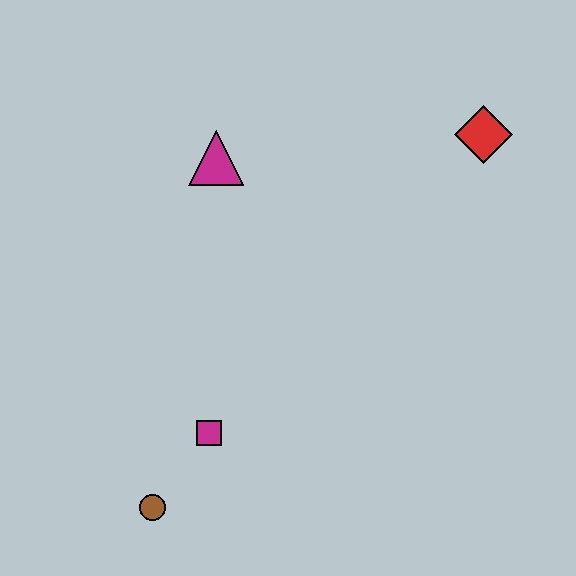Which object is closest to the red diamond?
The magenta triangle is closest to the red diamond.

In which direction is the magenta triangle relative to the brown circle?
The magenta triangle is above the brown circle.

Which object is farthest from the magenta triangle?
The brown circle is farthest from the magenta triangle.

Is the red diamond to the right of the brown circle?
Yes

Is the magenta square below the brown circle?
No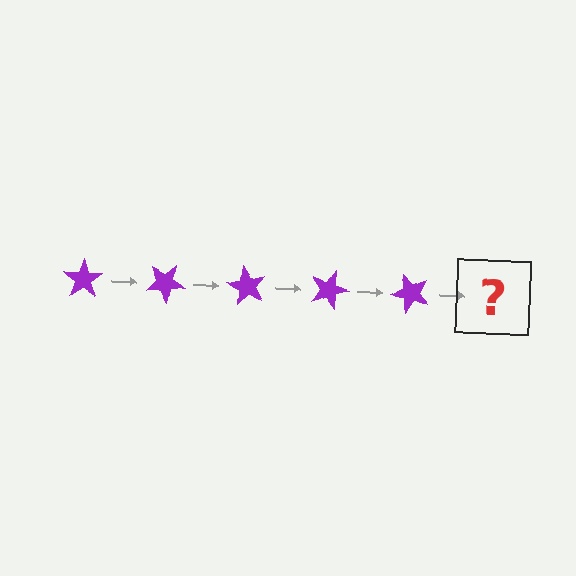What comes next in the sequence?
The next element should be a purple star rotated 150 degrees.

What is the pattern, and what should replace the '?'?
The pattern is that the star rotates 30 degrees each step. The '?' should be a purple star rotated 150 degrees.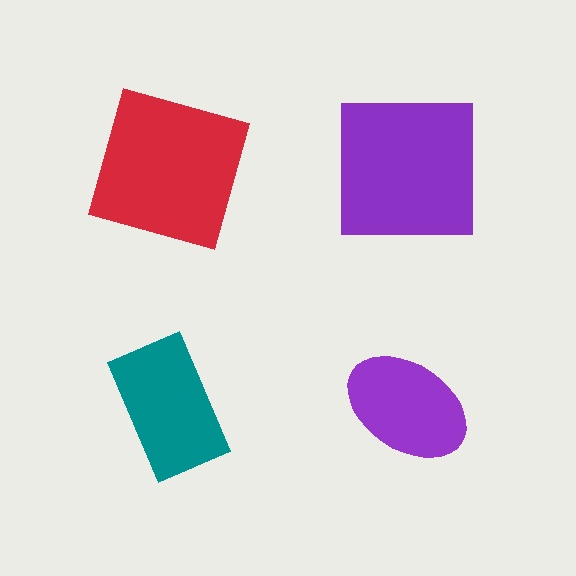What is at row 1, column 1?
A red square.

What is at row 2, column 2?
A purple ellipse.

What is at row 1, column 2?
A purple square.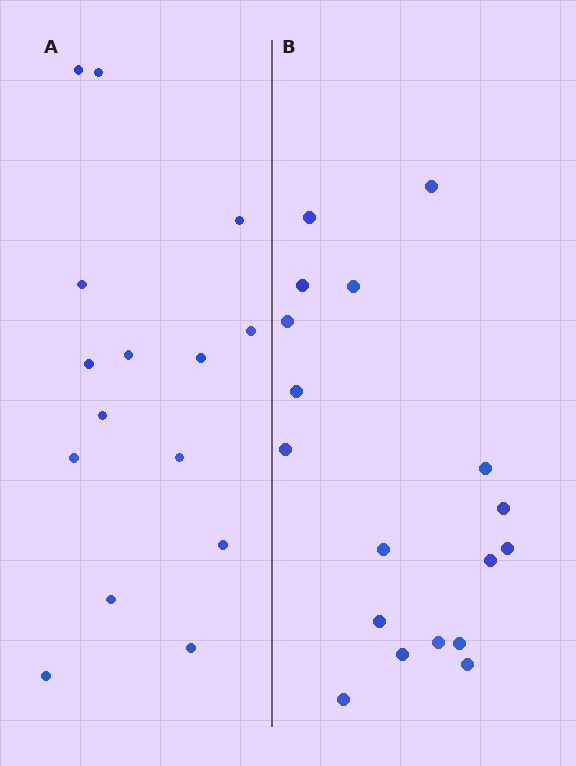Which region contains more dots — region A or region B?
Region B (the right region) has more dots.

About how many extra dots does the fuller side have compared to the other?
Region B has just a few more — roughly 2 or 3 more dots than region A.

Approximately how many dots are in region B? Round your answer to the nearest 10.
About 20 dots. (The exact count is 18, which rounds to 20.)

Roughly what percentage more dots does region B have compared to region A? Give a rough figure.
About 20% more.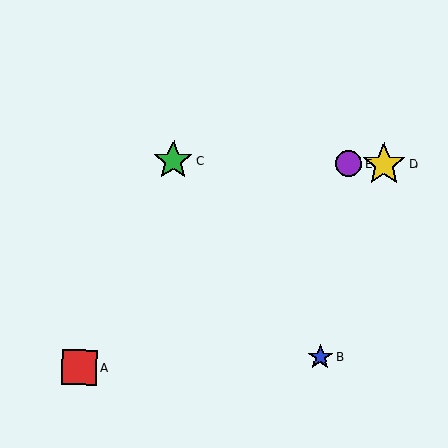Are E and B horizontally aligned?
No, E is at y≈164 and B is at y≈357.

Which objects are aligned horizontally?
Objects C, D, E are aligned horizontally.